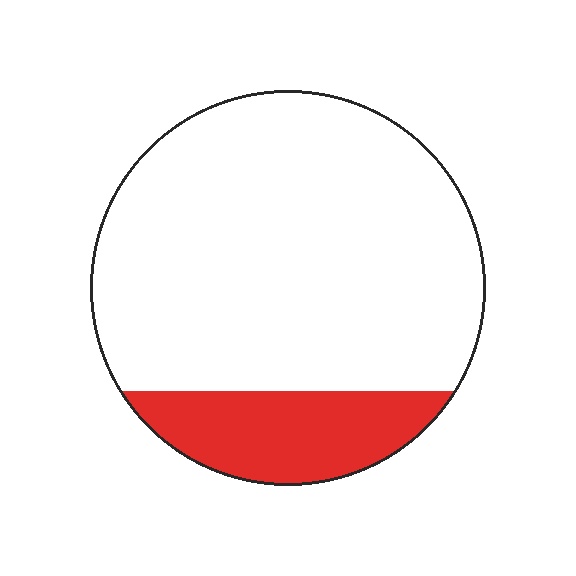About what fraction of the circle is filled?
About one fifth (1/5).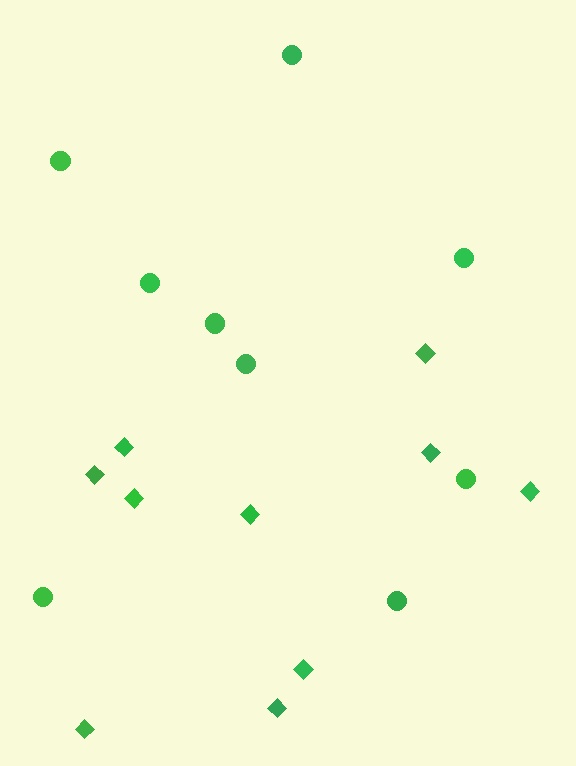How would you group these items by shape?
There are 2 groups: one group of diamonds (10) and one group of circles (9).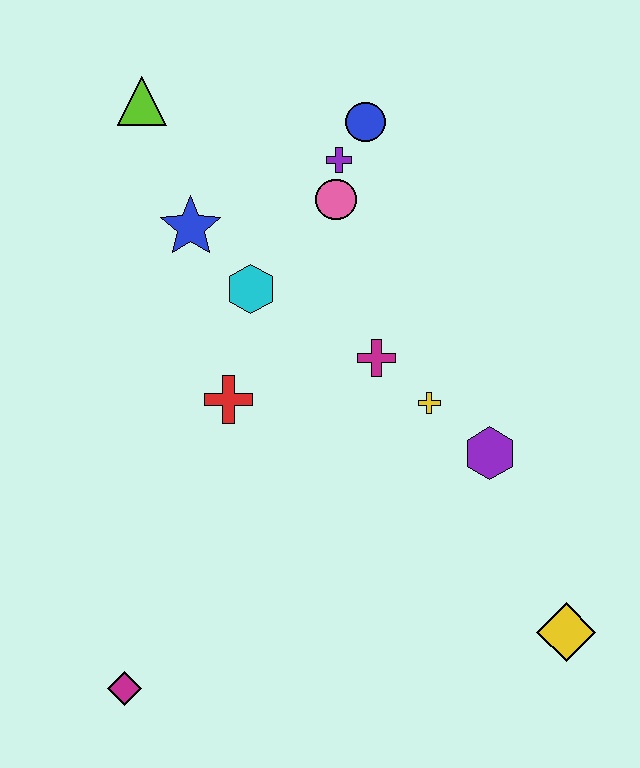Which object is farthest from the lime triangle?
The yellow diamond is farthest from the lime triangle.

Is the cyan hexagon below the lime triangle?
Yes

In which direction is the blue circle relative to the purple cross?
The blue circle is above the purple cross.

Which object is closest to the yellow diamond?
The purple hexagon is closest to the yellow diamond.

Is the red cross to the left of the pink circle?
Yes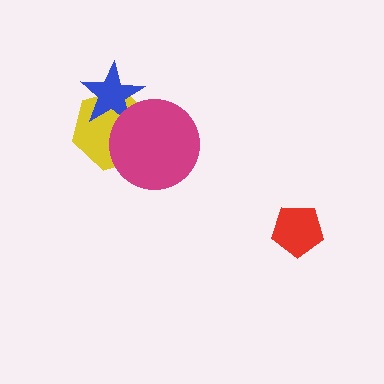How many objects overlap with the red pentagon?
0 objects overlap with the red pentagon.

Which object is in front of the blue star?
The magenta circle is in front of the blue star.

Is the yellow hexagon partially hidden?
Yes, it is partially covered by another shape.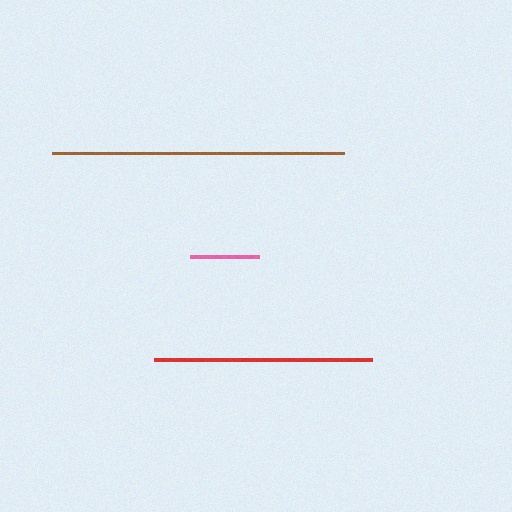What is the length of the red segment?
The red segment is approximately 218 pixels long.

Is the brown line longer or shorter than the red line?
The brown line is longer than the red line.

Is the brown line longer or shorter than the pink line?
The brown line is longer than the pink line.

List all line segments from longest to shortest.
From longest to shortest: brown, red, pink.